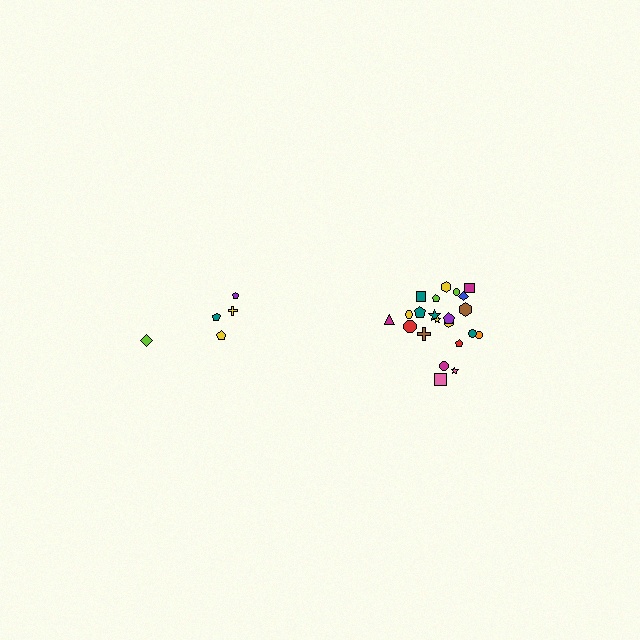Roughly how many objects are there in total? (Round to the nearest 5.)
Roughly 25 objects in total.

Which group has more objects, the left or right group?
The right group.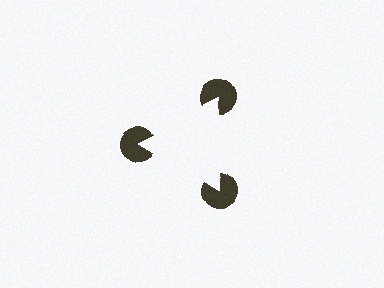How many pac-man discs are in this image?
There are 3 — one at each vertex of the illusory triangle.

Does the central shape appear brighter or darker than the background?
It typically appears slightly brighter than the background, even though no actual brightness change is drawn.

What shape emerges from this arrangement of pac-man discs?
An illusory triangle — its edges are inferred from the aligned wedge cuts in the pac-man discs, not physically drawn.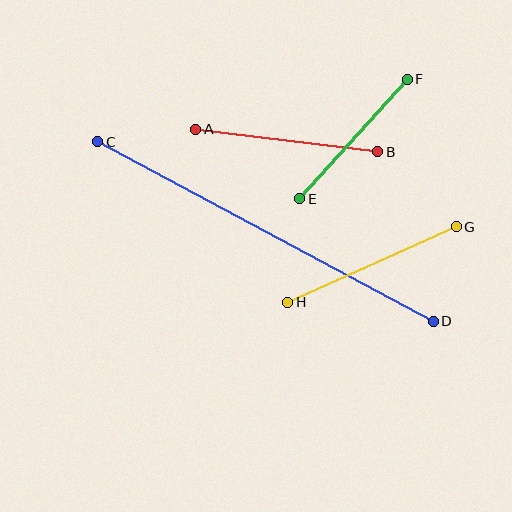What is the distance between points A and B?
The distance is approximately 183 pixels.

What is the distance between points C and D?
The distance is approximately 381 pixels.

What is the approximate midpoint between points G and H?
The midpoint is at approximately (372, 264) pixels.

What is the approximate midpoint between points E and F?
The midpoint is at approximately (353, 139) pixels.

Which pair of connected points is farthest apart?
Points C and D are farthest apart.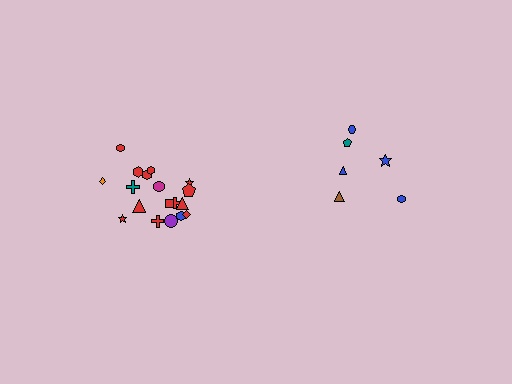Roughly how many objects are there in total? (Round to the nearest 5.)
Roughly 25 objects in total.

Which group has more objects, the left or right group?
The left group.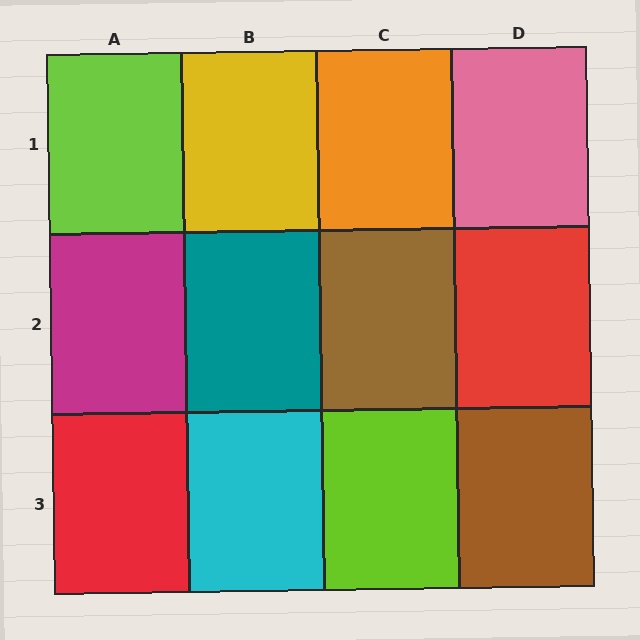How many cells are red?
2 cells are red.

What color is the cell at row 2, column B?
Teal.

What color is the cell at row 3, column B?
Cyan.